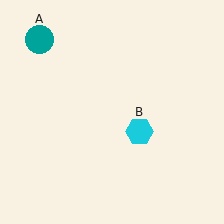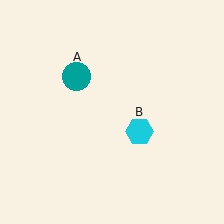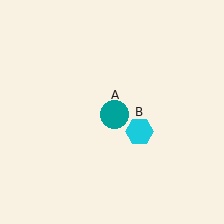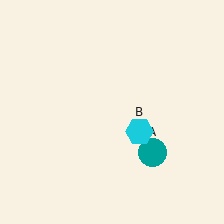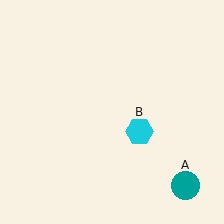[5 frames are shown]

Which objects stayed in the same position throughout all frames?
Cyan hexagon (object B) remained stationary.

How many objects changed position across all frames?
1 object changed position: teal circle (object A).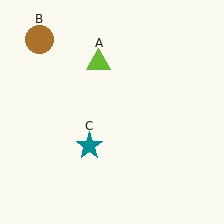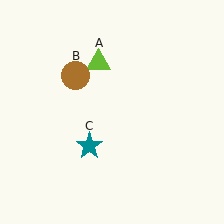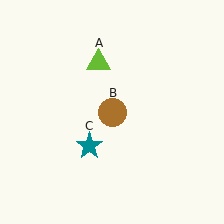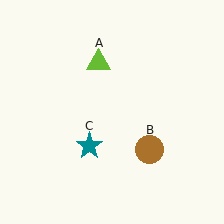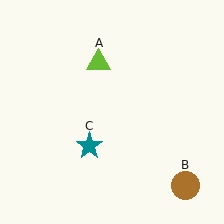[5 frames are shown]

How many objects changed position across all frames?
1 object changed position: brown circle (object B).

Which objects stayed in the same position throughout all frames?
Lime triangle (object A) and teal star (object C) remained stationary.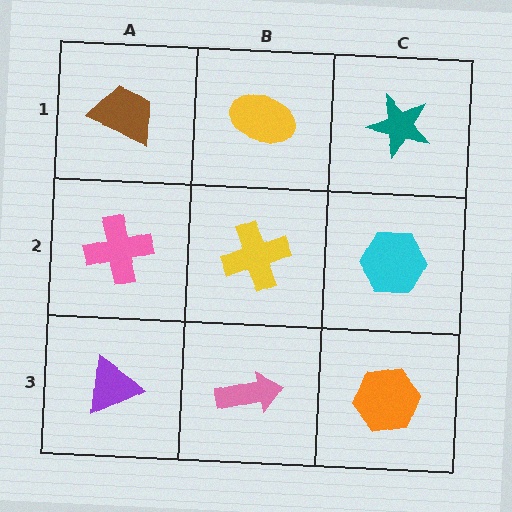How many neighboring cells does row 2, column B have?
4.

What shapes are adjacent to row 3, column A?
A pink cross (row 2, column A), a pink arrow (row 3, column B).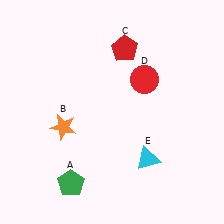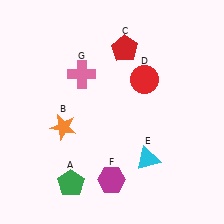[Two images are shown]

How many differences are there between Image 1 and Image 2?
There are 2 differences between the two images.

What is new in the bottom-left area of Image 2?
A magenta hexagon (F) was added in the bottom-left area of Image 2.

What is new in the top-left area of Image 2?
A pink cross (G) was added in the top-left area of Image 2.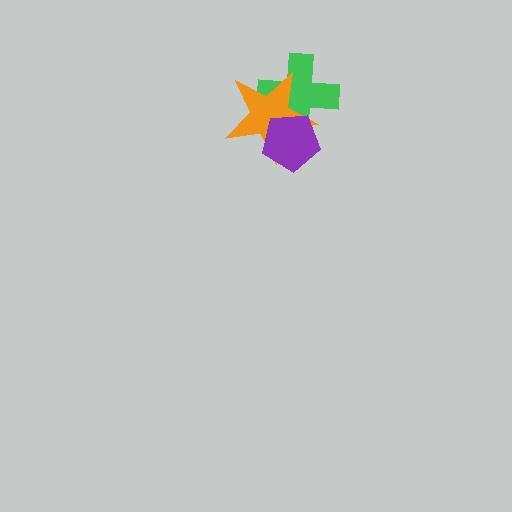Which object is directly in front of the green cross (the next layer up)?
The orange star is directly in front of the green cross.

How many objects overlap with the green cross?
2 objects overlap with the green cross.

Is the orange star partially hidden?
Yes, it is partially covered by another shape.